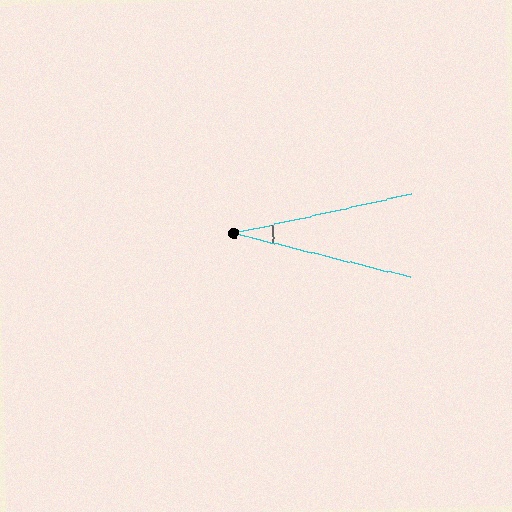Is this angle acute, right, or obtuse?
It is acute.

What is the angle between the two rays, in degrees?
Approximately 26 degrees.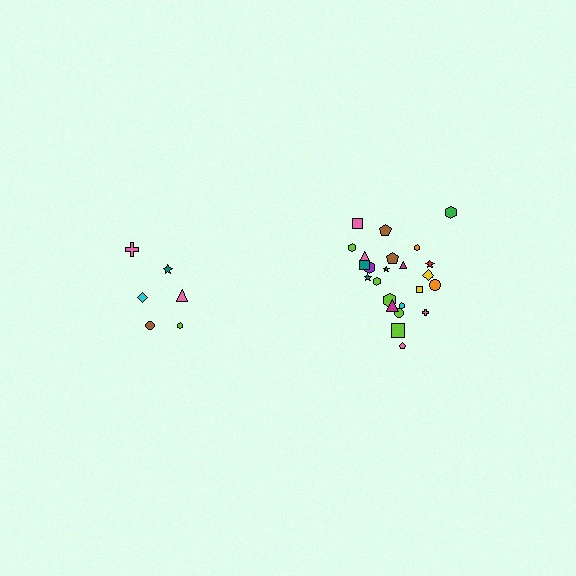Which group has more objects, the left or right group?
The right group.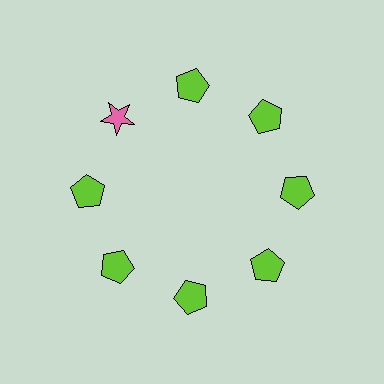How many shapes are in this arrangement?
There are 8 shapes arranged in a ring pattern.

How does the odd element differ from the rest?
It differs in both color (pink instead of lime) and shape (star instead of pentagon).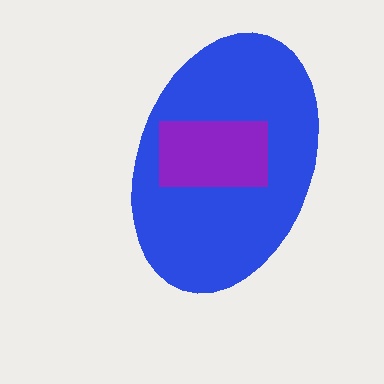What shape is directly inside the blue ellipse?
The purple rectangle.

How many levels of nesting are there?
2.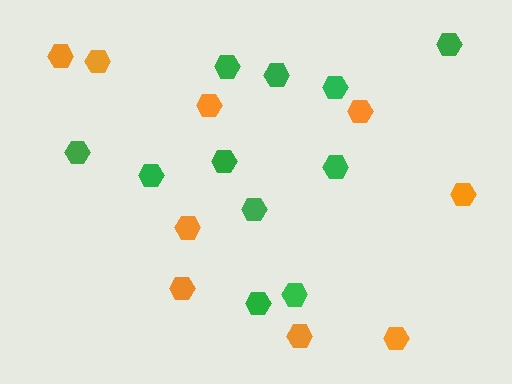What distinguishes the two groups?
There are 2 groups: one group of green hexagons (11) and one group of orange hexagons (9).